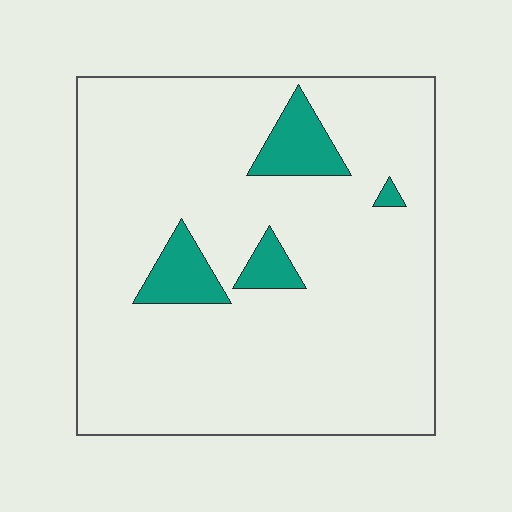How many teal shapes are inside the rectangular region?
4.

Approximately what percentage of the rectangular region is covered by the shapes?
Approximately 10%.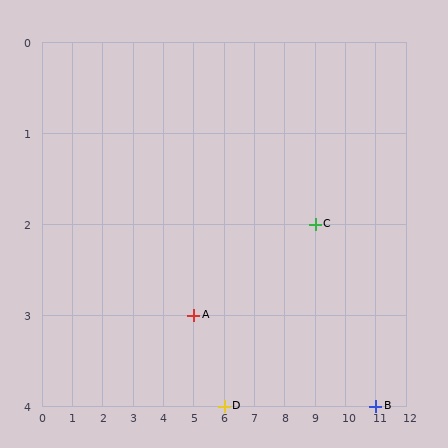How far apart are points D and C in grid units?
Points D and C are 3 columns and 2 rows apart (about 3.6 grid units diagonally).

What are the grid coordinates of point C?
Point C is at grid coordinates (9, 2).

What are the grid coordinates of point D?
Point D is at grid coordinates (6, 4).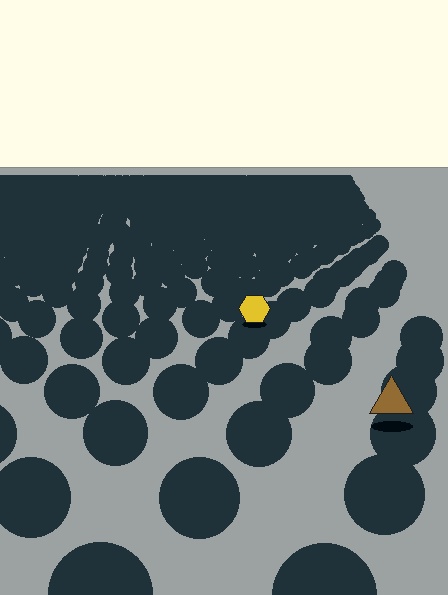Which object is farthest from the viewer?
The yellow hexagon is farthest from the viewer. It appears smaller and the ground texture around it is denser.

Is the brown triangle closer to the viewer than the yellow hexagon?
Yes. The brown triangle is closer — you can tell from the texture gradient: the ground texture is coarser near it.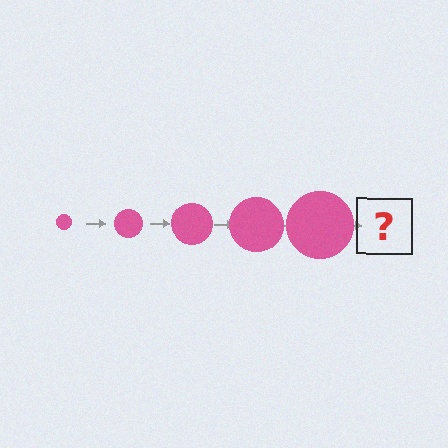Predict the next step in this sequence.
The next step is a pink circle, larger than the previous one.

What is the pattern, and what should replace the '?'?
The pattern is that the circle gets progressively larger each step. The '?' should be a pink circle, larger than the previous one.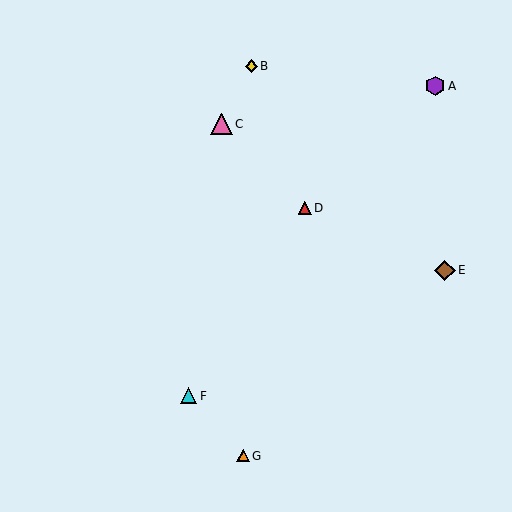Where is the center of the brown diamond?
The center of the brown diamond is at (445, 270).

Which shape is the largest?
The pink triangle (labeled C) is the largest.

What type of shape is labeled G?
Shape G is an orange triangle.